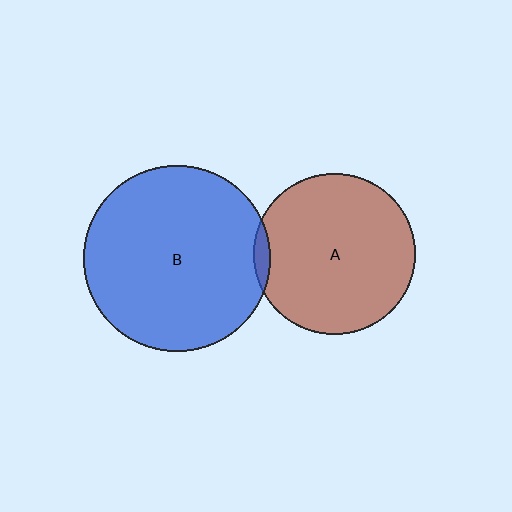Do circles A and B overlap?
Yes.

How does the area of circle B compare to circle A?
Approximately 1.3 times.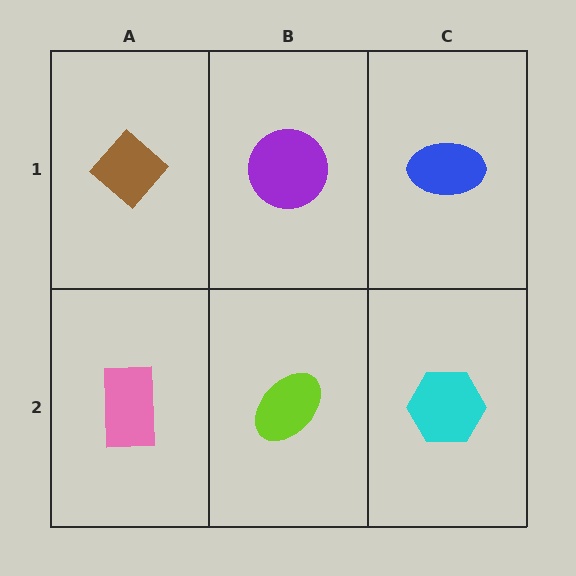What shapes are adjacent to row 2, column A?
A brown diamond (row 1, column A), a lime ellipse (row 2, column B).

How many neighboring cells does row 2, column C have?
2.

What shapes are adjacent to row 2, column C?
A blue ellipse (row 1, column C), a lime ellipse (row 2, column B).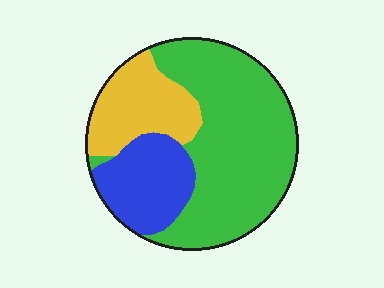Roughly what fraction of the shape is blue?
Blue takes up about one fifth (1/5) of the shape.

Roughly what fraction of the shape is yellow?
Yellow covers about 20% of the shape.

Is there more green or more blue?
Green.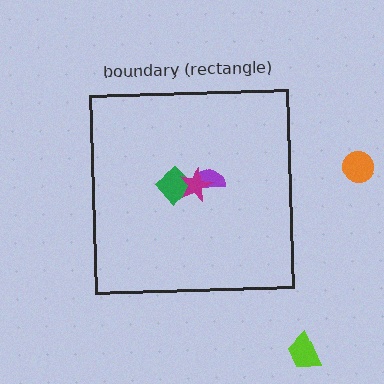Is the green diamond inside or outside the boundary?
Inside.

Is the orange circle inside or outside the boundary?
Outside.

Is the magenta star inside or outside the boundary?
Inside.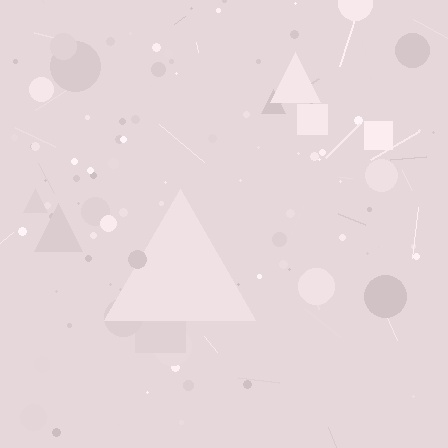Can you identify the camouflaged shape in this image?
The camouflaged shape is a triangle.